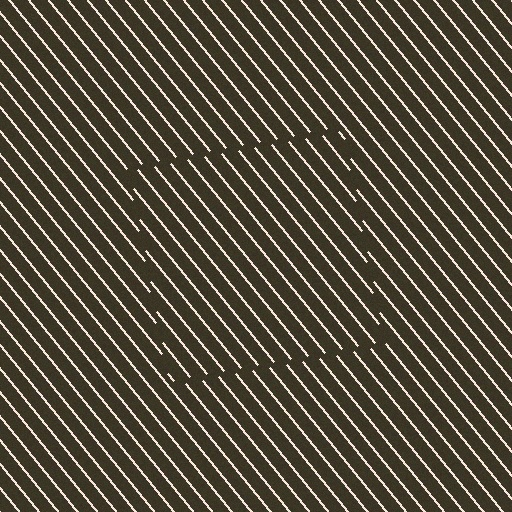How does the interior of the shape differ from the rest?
The interior of the shape contains the same grating, shifted by half a period — the contour is defined by the phase discontinuity where line-ends from the inner and outer gratings abut.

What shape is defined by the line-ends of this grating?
An illusory square. The interior of the shape contains the same grating, shifted by half a period — the contour is defined by the phase discontinuity where line-ends from the inner and outer gratings abut.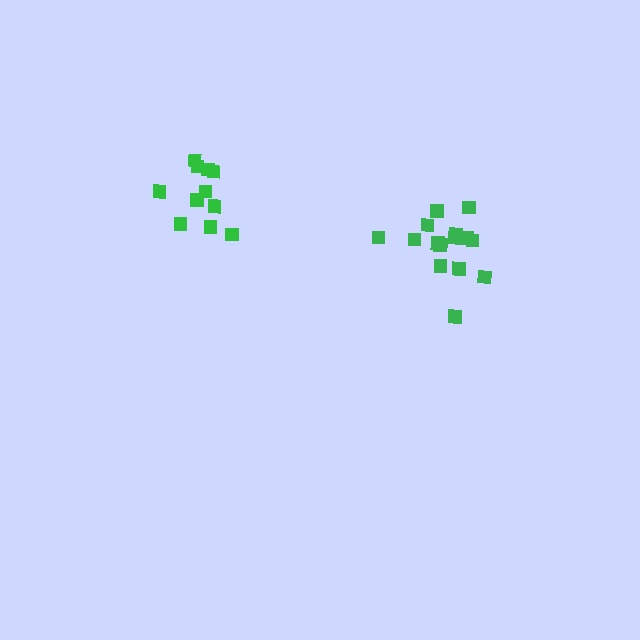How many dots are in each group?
Group 1: 11 dots, Group 2: 16 dots (27 total).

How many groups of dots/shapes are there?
There are 2 groups.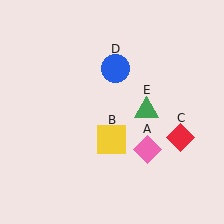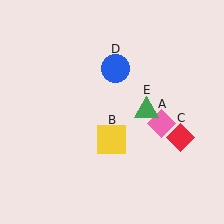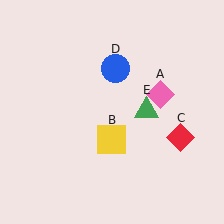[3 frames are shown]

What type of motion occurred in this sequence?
The pink diamond (object A) rotated counterclockwise around the center of the scene.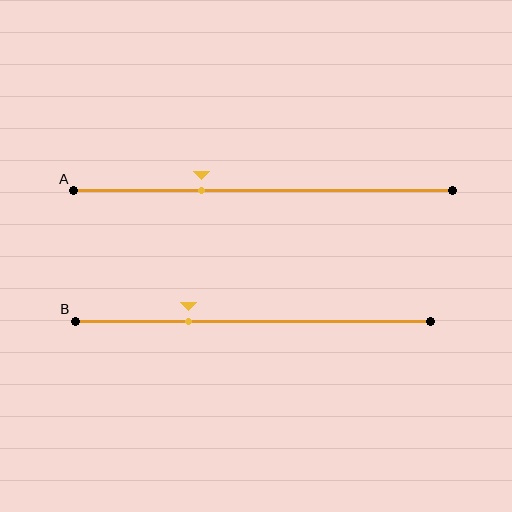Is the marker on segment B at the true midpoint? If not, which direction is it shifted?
No, the marker on segment B is shifted to the left by about 18% of the segment length.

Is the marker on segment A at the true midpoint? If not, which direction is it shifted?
No, the marker on segment A is shifted to the left by about 16% of the segment length.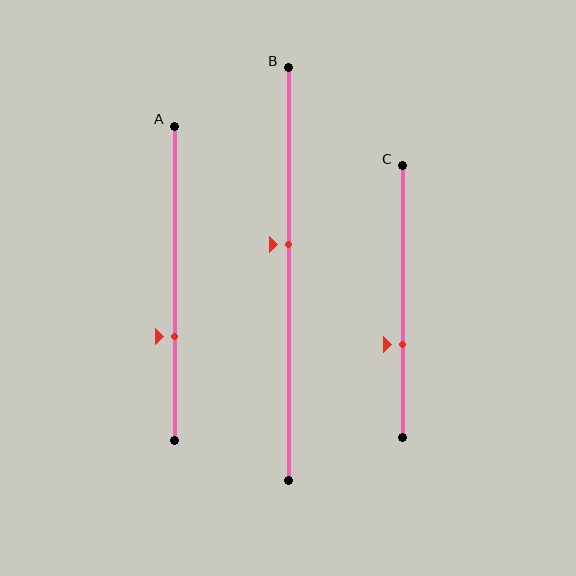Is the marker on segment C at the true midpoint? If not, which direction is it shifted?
No, the marker on segment C is shifted downward by about 16% of the segment length.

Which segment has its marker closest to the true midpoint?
Segment B has its marker closest to the true midpoint.